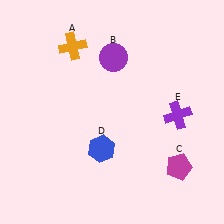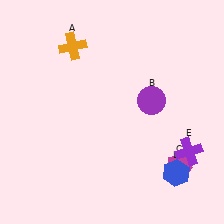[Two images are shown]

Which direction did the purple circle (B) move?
The purple circle (B) moved down.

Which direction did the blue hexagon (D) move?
The blue hexagon (D) moved right.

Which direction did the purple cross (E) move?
The purple cross (E) moved down.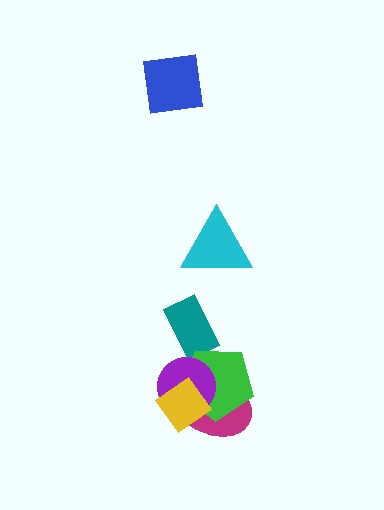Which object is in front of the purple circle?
The yellow diamond is in front of the purple circle.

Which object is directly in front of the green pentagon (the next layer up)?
The purple circle is directly in front of the green pentagon.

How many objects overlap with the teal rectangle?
0 objects overlap with the teal rectangle.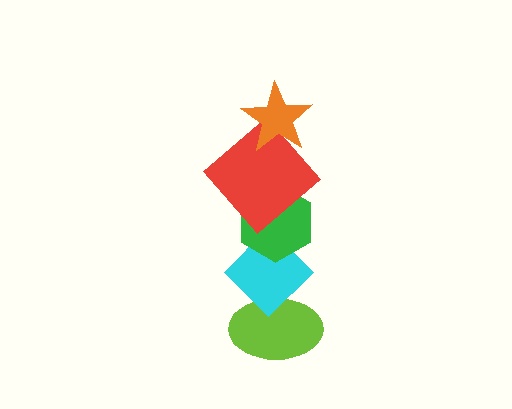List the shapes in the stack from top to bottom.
From top to bottom: the orange star, the red diamond, the green hexagon, the cyan diamond, the lime ellipse.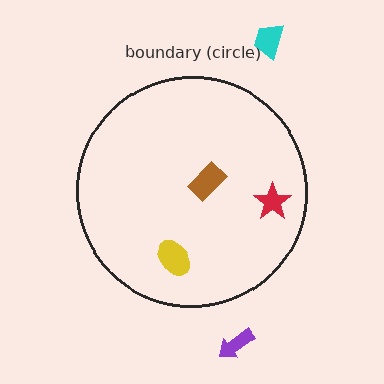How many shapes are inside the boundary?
3 inside, 2 outside.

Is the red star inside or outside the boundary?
Inside.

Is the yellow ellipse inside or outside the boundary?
Inside.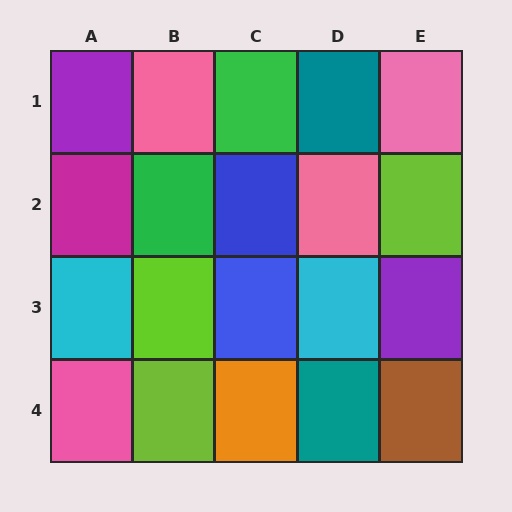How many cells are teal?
2 cells are teal.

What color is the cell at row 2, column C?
Blue.